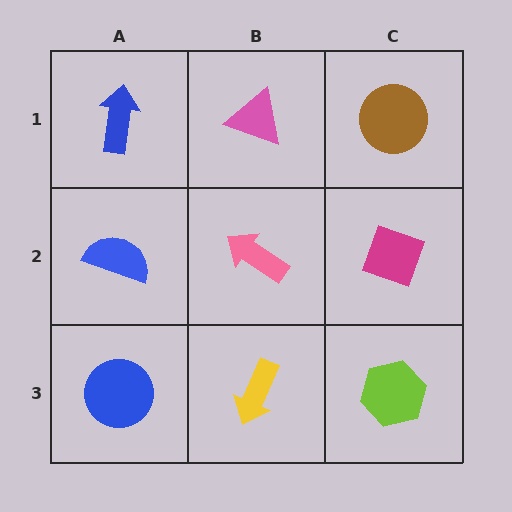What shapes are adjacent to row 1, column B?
A pink arrow (row 2, column B), a blue arrow (row 1, column A), a brown circle (row 1, column C).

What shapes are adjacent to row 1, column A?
A blue semicircle (row 2, column A), a pink triangle (row 1, column B).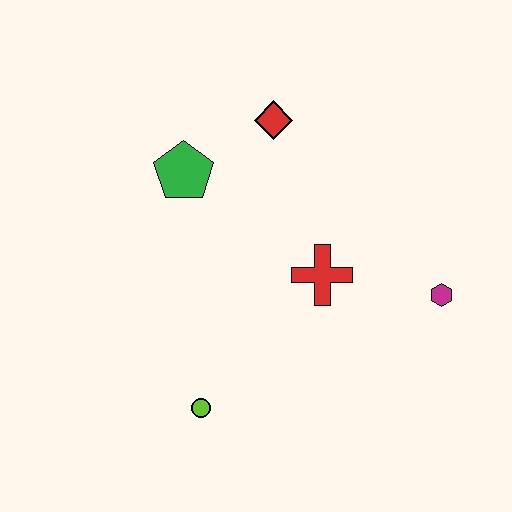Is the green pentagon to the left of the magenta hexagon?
Yes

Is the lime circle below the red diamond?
Yes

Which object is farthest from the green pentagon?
The magenta hexagon is farthest from the green pentagon.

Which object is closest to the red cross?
The magenta hexagon is closest to the red cross.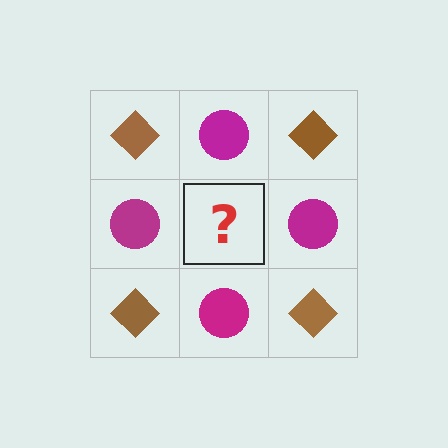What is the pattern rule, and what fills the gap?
The rule is that it alternates brown diamond and magenta circle in a checkerboard pattern. The gap should be filled with a brown diamond.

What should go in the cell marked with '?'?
The missing cell should contain a brown diamond.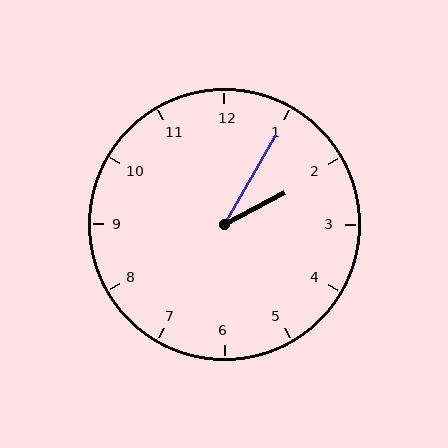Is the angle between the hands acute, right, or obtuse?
It is acute.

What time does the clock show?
2:05.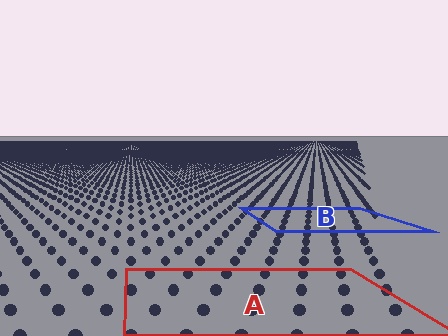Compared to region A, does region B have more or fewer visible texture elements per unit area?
Region B has more texture elements per unit area — they are packed more densely because it is farther away.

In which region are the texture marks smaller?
The texture marks are smaller in region B, because it is farther away.